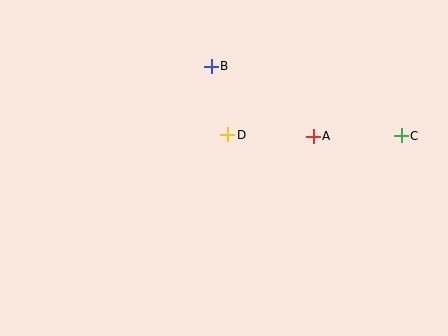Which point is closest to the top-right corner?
Point C is closest to the top-right corner.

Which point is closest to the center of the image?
Point D at (228, 135) is closest to the center.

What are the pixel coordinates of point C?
Point C is at (401, 136).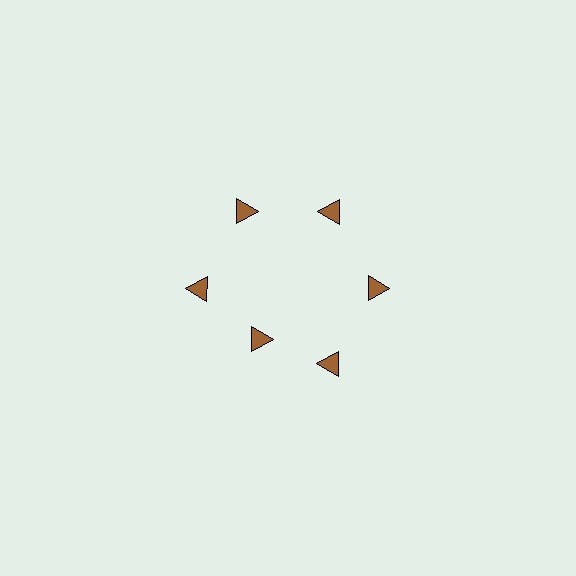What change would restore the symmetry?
The symmetry would be restored by moving it outward, back onto the ring so that all 6 triangles sit at equal angles and equal distance from the center.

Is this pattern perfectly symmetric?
No. The 6 brown triangles are arranged in a ring, but one element near the 7 o'clock position is pulled inward toward the center, breaking the 6-fold rotational symmetry.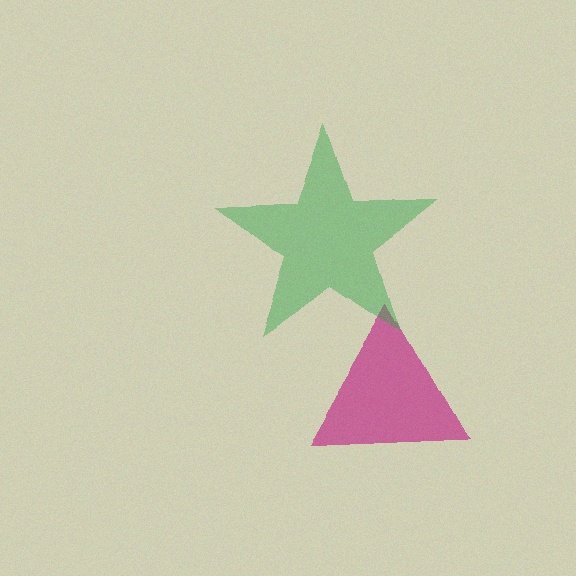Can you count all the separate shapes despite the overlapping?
Yes, there are 2 separate shapes.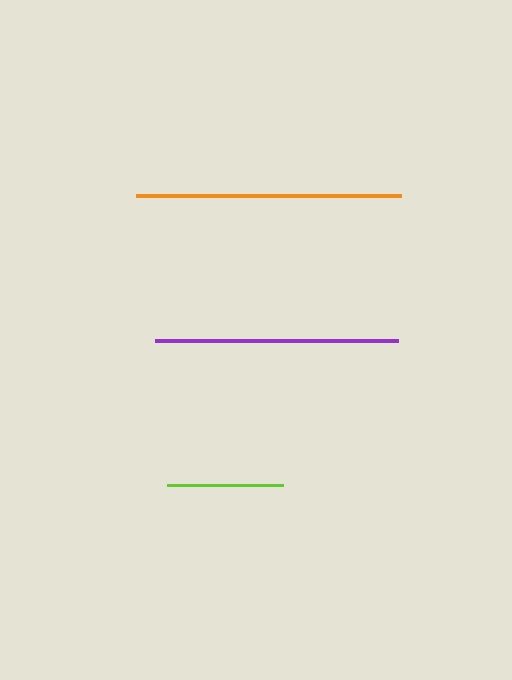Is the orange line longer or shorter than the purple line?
The orange line is longer than the purple line.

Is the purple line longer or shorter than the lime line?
The purple line is longer than the lime line.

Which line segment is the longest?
The orange line is the longest at approximately 266 pixels.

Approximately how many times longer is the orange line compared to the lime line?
The orange line is approximately 2.3 times the length of the lime line.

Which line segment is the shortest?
The lime line is the shortest at approximately 117 pixels.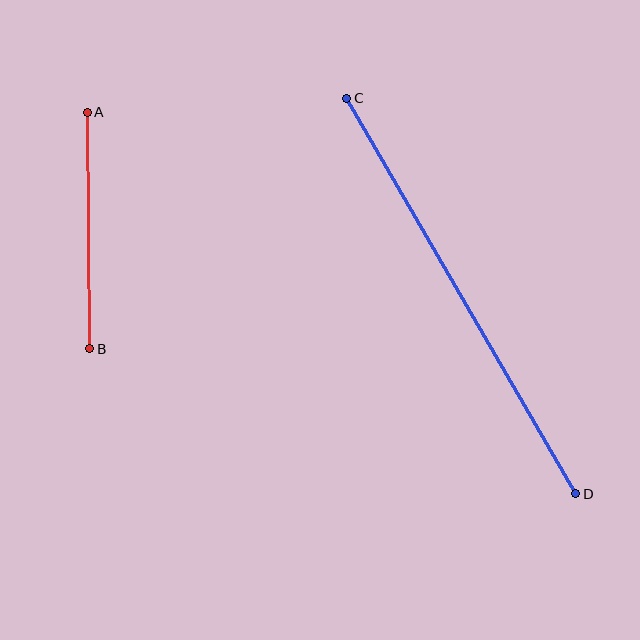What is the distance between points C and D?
The distance is approximately 458 pixels.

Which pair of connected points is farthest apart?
Points C and D are farthest apart.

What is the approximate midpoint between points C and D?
The midpoint is at approximately (461, 296) pixels.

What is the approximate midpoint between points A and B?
The midpoint is at approximately (89, 231) pixels.